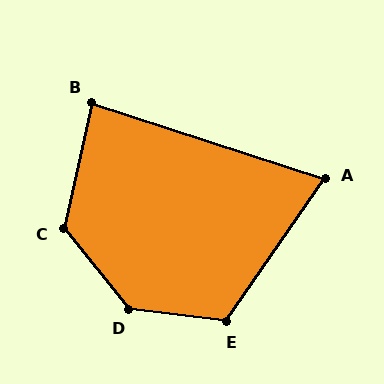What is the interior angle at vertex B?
Approximately 85 degrees (acute).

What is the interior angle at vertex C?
Approximately 128 degrees (obtuse).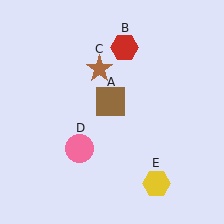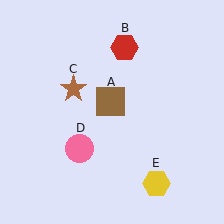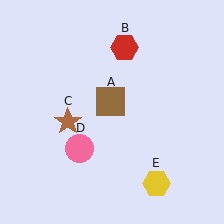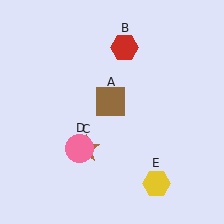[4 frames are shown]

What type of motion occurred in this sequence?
The brown star (object C) rotated counterclockwise around the center of the scene.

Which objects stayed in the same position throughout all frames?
Brown square (object A) and red hexagon (object B) and pink circle (object D) and yellow hexagon (object E) remained stationary.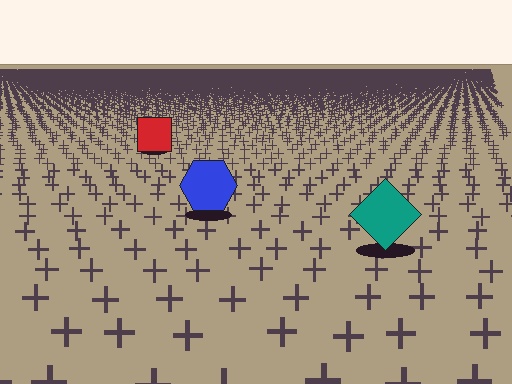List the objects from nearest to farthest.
From nearest to farthest: the teal diamond, the blue hexagon, the red square.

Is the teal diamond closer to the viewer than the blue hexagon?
Yes. The teal diamond is closer — you can tell from the texture gradient: the ground texture is coarser near it.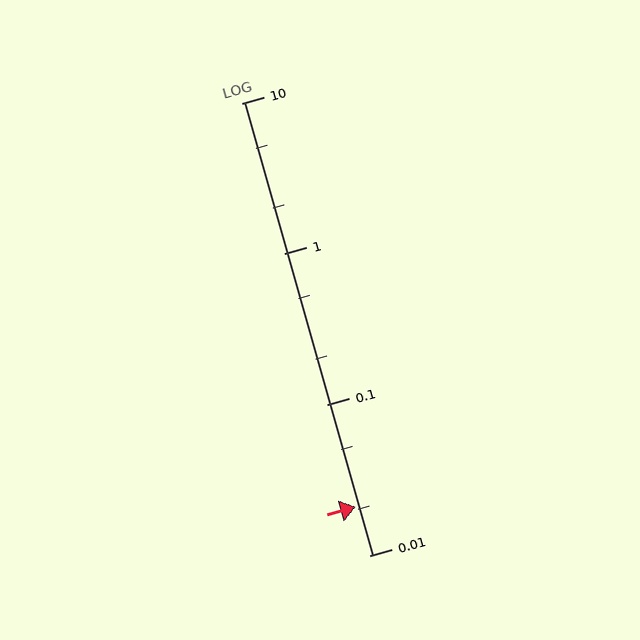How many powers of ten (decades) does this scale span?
The scale spans 3 decades, from 0.01 to 10.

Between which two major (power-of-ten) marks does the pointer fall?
The pointer is between 0.01 and 0.1.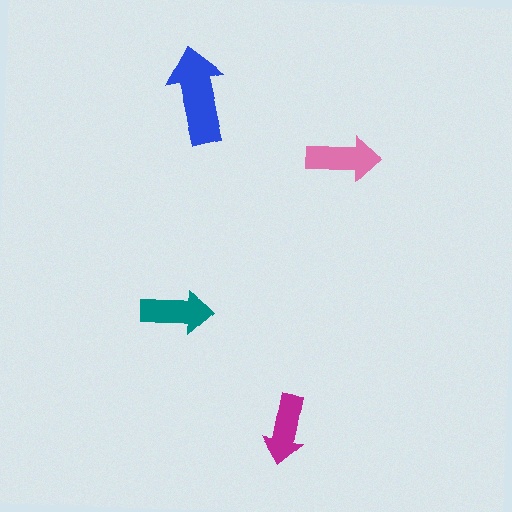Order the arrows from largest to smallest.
the blue one, the pink one, the teal one, the magenta one.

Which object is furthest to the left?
The teal arrow is leftmost.